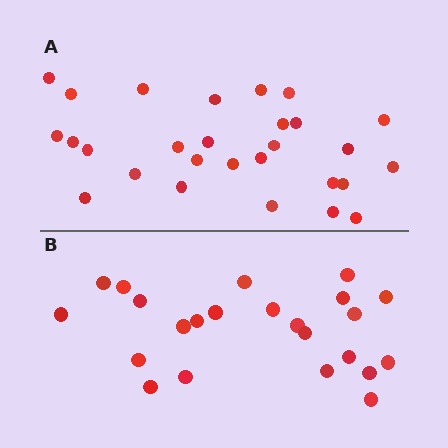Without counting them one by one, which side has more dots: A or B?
Region A (the top region) has more dots.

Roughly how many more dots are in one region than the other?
Region A has about 5 more dots than region B.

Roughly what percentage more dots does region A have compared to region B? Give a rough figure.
About 20% more.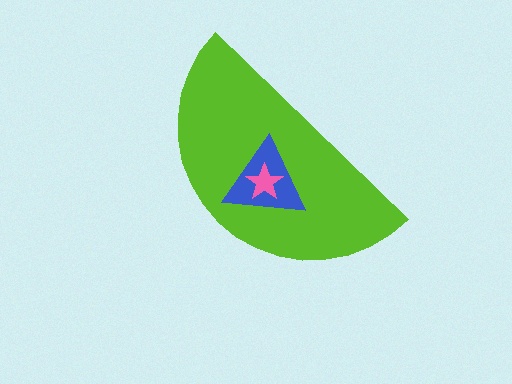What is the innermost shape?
The pink star.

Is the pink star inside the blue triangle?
Yes.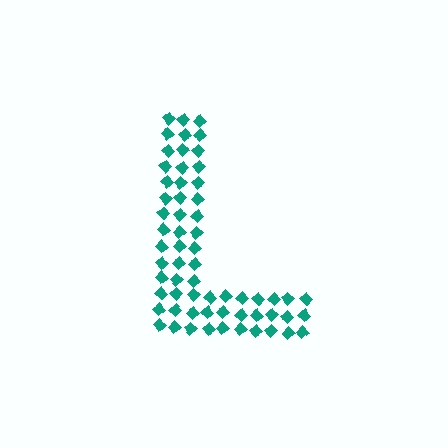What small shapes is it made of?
It is made of small diamonds.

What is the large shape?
The large shape is the letter L.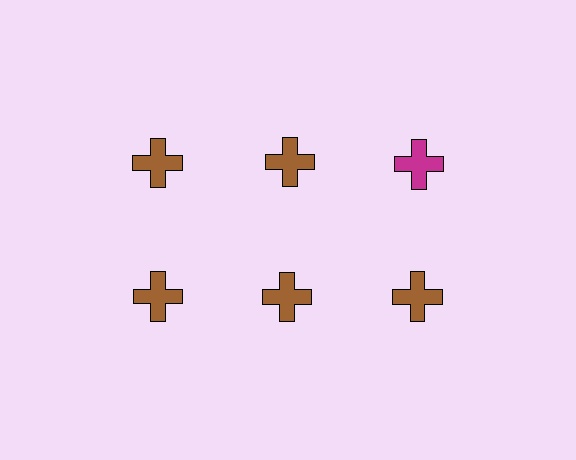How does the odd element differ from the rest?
It has a different color: magenta instead of brown.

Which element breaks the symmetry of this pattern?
The magenta cross in the top row, center column breaks the symmetry. All other shapes are brown crosses.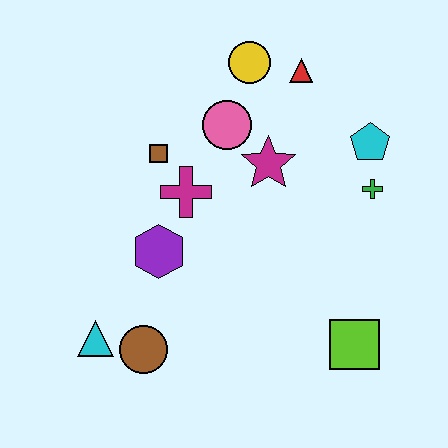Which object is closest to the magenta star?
The pink circle is closest to the magenta star.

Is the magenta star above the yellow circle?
No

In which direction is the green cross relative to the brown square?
The green cross is to the right of the brown square.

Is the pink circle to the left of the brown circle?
No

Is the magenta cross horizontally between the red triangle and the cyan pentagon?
No